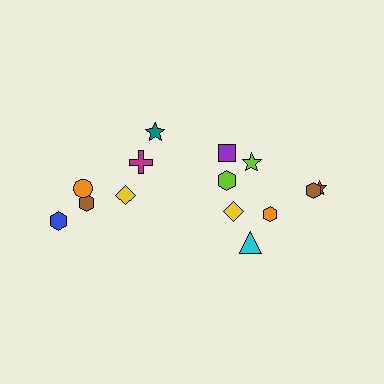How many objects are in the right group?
There are 8 objects.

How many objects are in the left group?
There are 6 objects.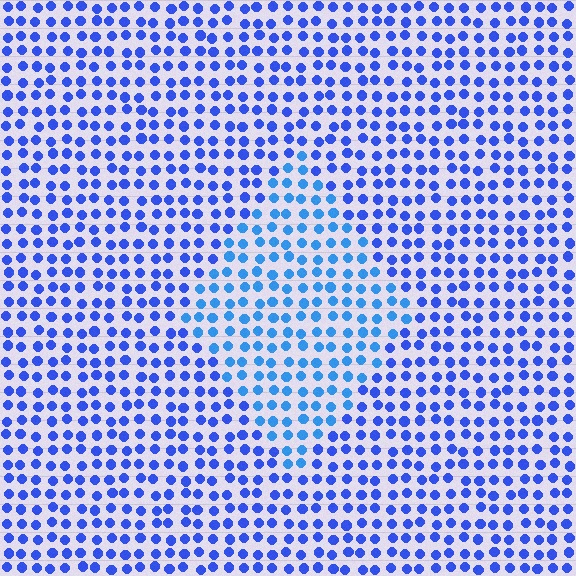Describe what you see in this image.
The image is filled with small blue elements in a uniform arrangement. A diamond-shaped region is visible where the elements are tinted to a slightly different hue, forming a subtle color boundary.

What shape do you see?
I see a diamond.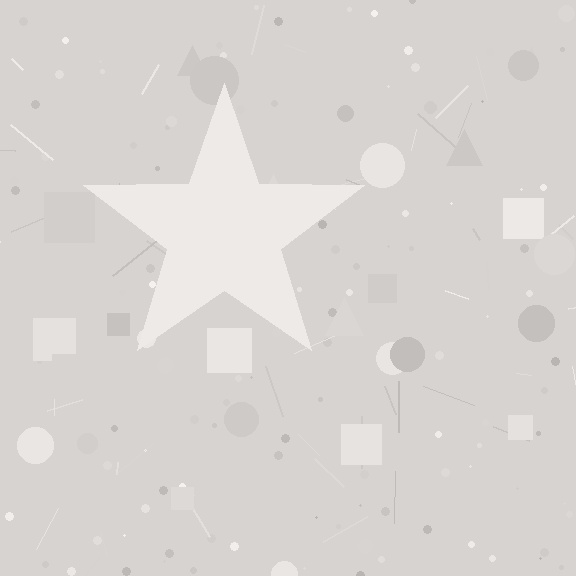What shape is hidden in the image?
A star is hidden in the image.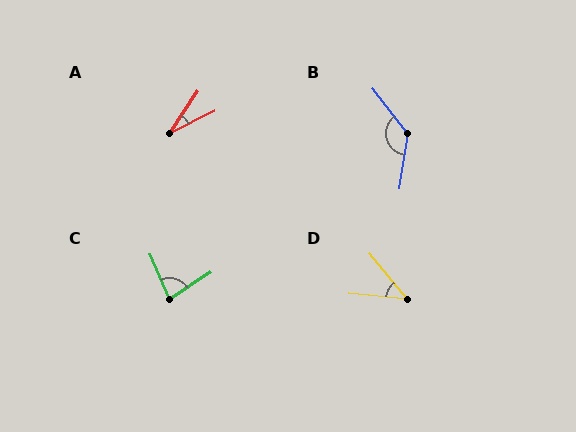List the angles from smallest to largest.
A (30°), D (45°), C (79°), B (133°).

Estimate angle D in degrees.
Approximately 45 degrees.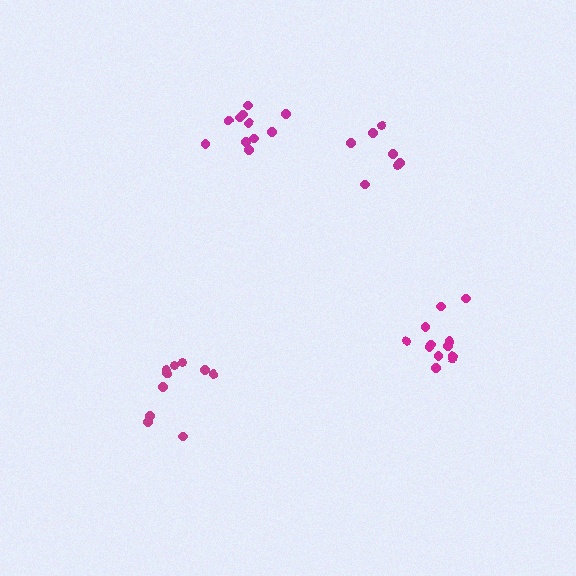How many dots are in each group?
Group 1: 12 dots, Group 2: 12 dots, Group 3: 7 dots, Group 4: 10 dots (41 total).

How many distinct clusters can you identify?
There are 4 distinct clusters.